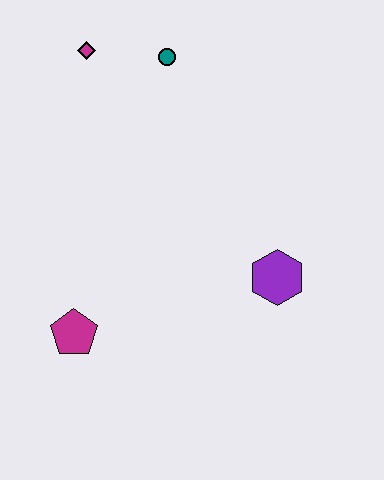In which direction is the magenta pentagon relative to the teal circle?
The magenta pentagon is below the teal circle.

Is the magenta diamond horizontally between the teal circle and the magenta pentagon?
Yes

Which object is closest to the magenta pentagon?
The purple hexagon is closest to the magenta pentagon.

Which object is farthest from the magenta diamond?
The purple hexagon is farthest from the magenta diamond.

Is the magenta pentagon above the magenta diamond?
No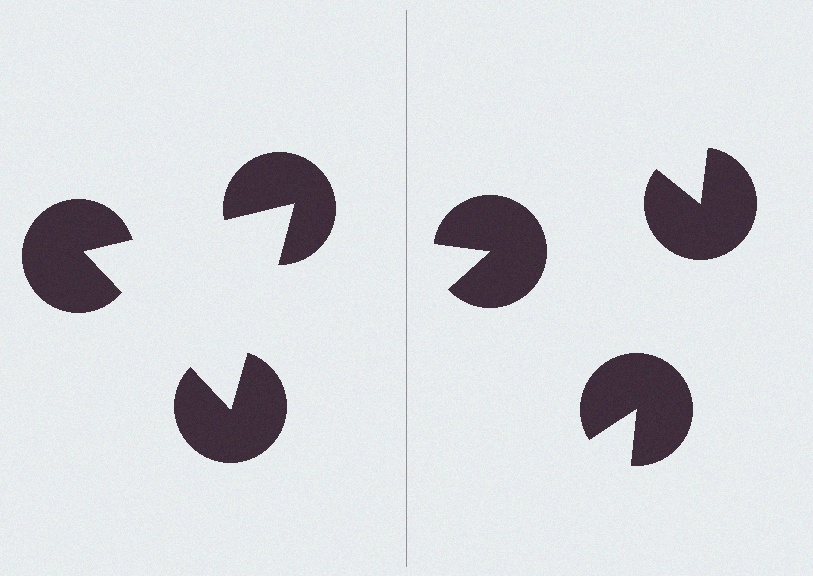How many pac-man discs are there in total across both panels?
6 — 3 on each side.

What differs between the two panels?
The pac-man discs are positioned identically on both sides; only the wedge orientations differ. On the left they align to a triangle; on the right they are misaligned.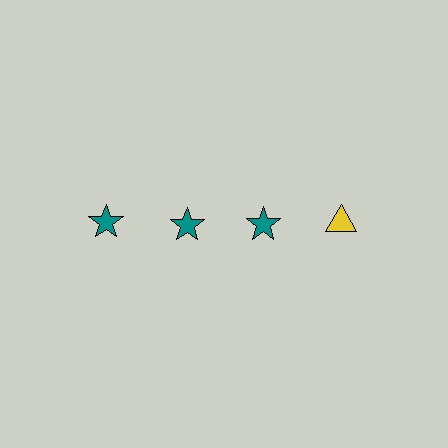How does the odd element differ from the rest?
It differs in both color (yellow instead of teal) and shape (triangle instead of star).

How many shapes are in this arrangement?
There are 4 shapes arranged in a grid pattern.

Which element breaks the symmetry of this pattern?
The yellow triangle in the top row, second from right column breaks the symmetry. All other shapes are teal stars.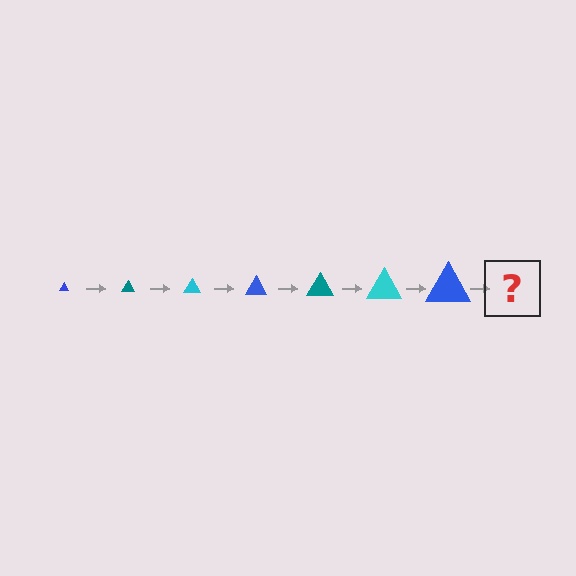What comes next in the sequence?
The next element should be a teal triangle, larger than the previous one.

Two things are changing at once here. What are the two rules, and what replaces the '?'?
The two rules are that the triangle grows larger each step and the color cycles through blue, teal, and cyan. The '?' should be a teal triangle, larger than the previous one.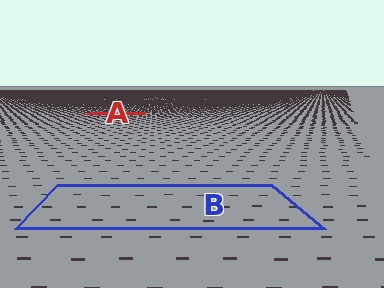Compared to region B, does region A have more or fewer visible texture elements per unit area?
Region A has more texture elements per unit area — they are packed more densely because it is farther away.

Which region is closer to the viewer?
Region B is closer. The texture elements there are larger and more spread out.